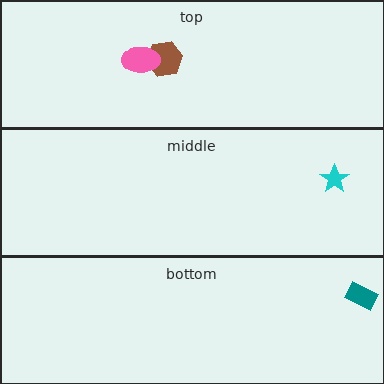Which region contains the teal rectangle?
The bottom region.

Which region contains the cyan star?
The middle region.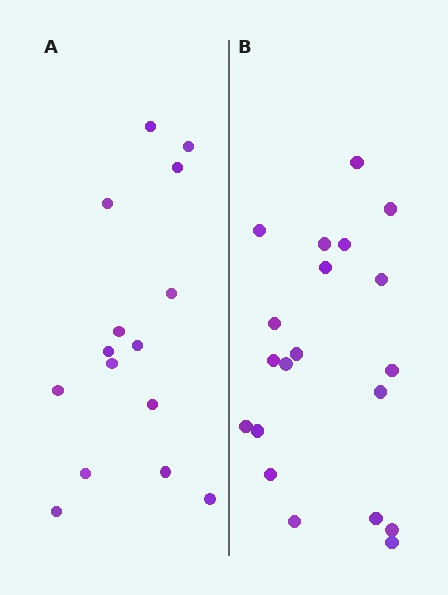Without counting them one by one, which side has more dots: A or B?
Region B (the right region) has more dots.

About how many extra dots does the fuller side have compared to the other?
Region B has about 5 more dots than region A.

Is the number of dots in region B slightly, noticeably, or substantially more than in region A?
Region B has noticeably more, but not dramatically so. The ratio is roughly 1.3 to 1.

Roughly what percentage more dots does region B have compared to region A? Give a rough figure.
About 35% more.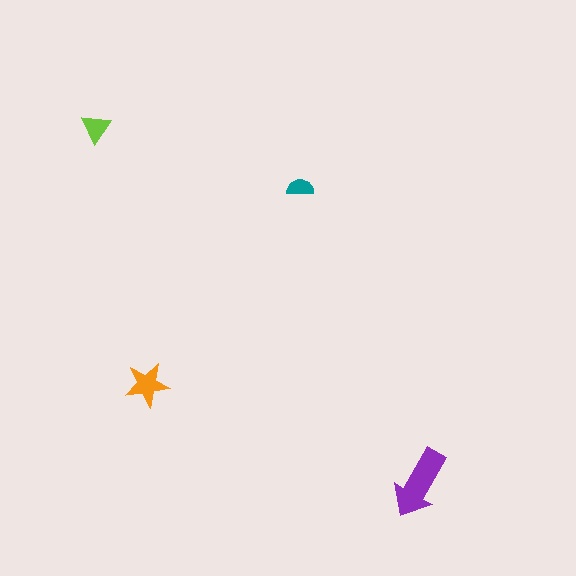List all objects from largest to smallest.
The purple arrow, the orange star, the lime triangle, the teal semicircle.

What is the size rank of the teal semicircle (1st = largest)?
4th.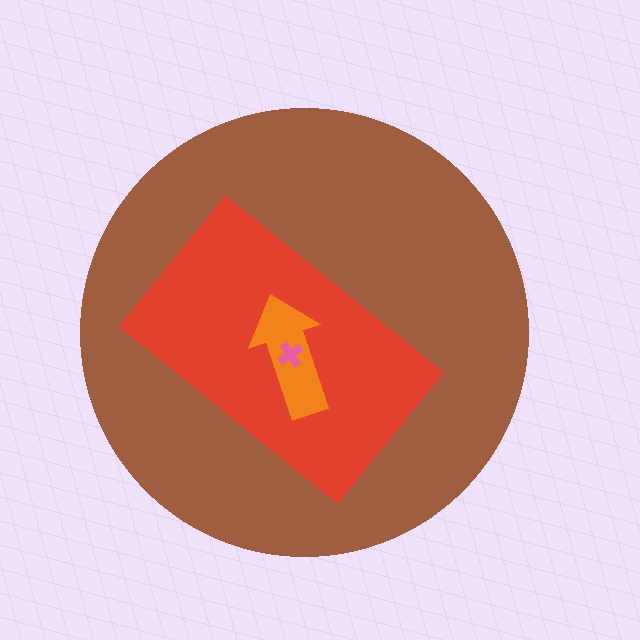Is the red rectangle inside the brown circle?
Yes.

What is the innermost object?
The pink cross.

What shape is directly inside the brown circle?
The red rectangle.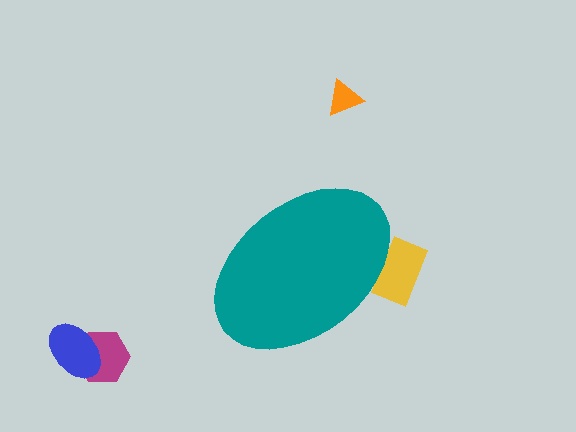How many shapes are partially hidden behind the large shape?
1 shape is partially hidden.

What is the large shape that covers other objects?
A teal ellipse.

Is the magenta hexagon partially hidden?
No, the magenta hexagon is fully visible.